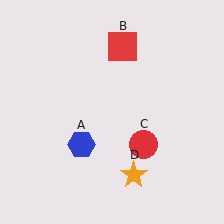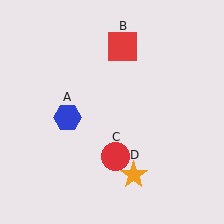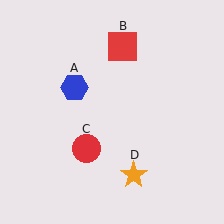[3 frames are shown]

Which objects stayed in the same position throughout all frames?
Red square (object B) and orange star (object D) remained stationary.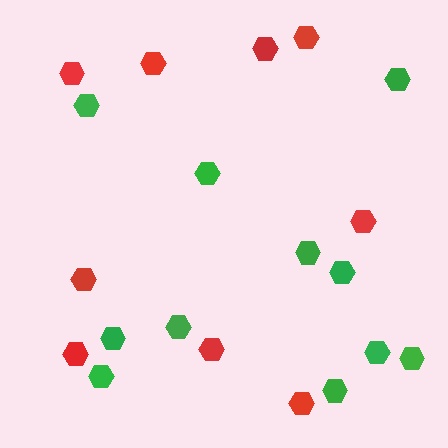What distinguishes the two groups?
There are 2 groups: one group of red hexagons (9) and one group of green hexagons (11).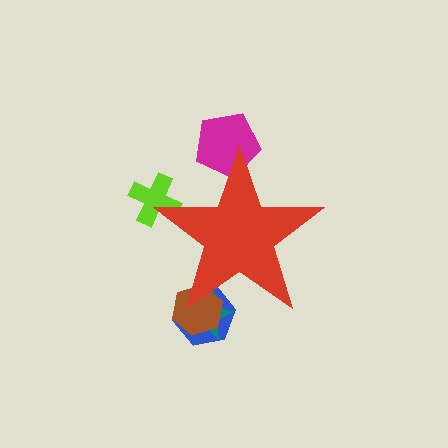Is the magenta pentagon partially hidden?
Yes, the magenta pentagon is partially hidden behind the red star.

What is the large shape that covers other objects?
A red star.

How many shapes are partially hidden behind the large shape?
5 shapes are partially hidden.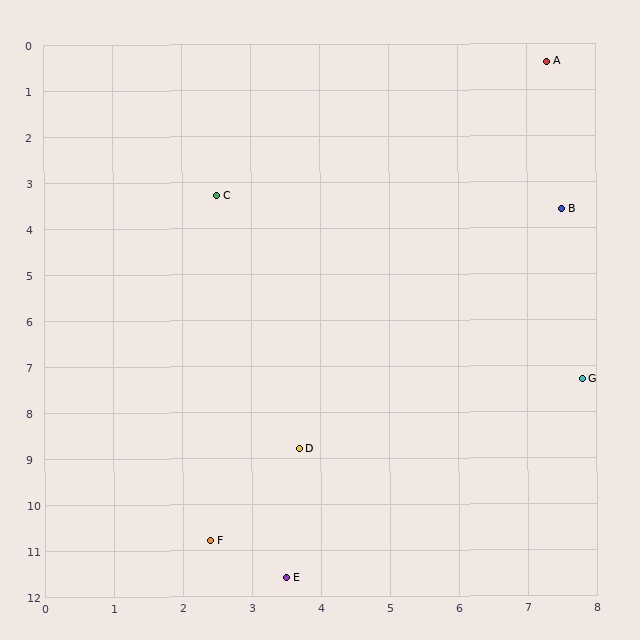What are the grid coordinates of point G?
Point G is at approximately (7.8, 7.3).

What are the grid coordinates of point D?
Point D is at approximately (3.7, 8.8).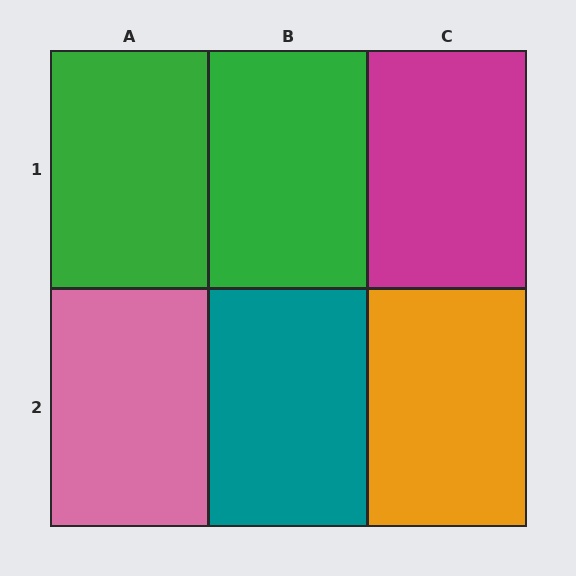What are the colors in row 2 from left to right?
Pink, teal, orange.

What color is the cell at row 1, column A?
Green.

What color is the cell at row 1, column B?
Green.